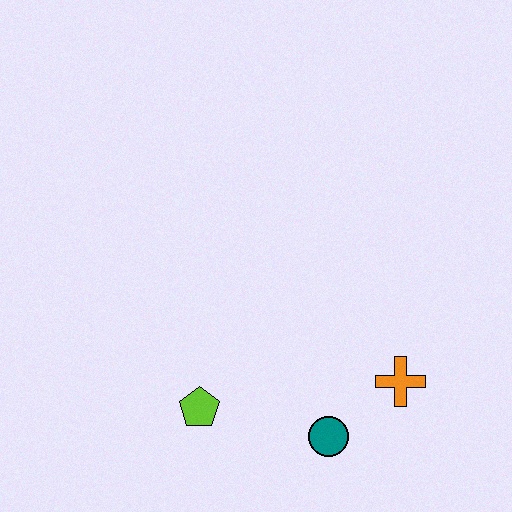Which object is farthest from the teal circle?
The lime pentagon is farthest from the teal circle.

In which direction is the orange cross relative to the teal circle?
The orange cross is to the right of the teal circle.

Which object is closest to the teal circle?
The orange cross is closest to the teal circle.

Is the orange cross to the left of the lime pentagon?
No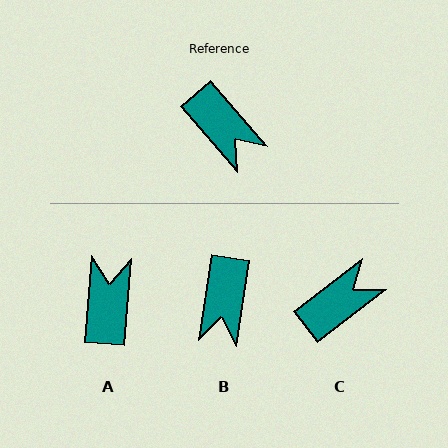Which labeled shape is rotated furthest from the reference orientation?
A, about 134 degrees away.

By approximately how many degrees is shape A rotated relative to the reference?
Approximately 134 degrees counter-clockwise.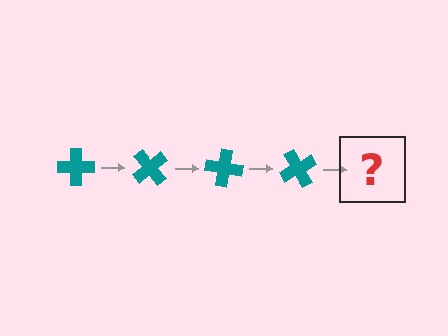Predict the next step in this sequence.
The next step is a teal cross rotated 200 degrees.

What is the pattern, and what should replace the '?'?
The pattern is that the cross rotates 50 degrees each step. The '?' should be a teal cross rotated 200 degrees.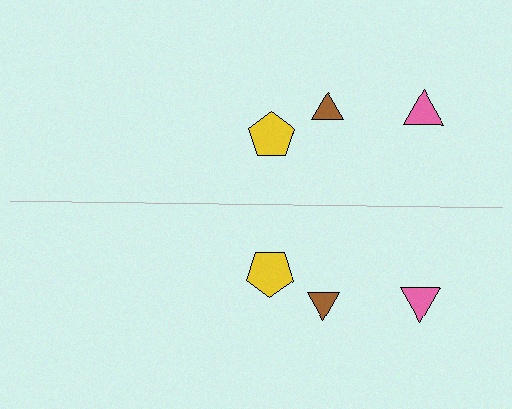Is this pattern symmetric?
Yes, this pattern has bilateral (reflection) symmetry.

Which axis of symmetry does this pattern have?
The pattern has a horizontal axis of symmetry running through the center of the image.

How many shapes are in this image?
There are 6 shapes in this image.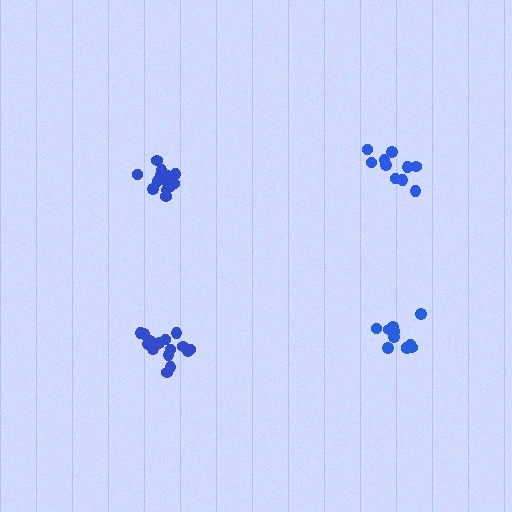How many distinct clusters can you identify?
There are 4 distinct clusters.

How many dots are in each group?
Group 1: 11 dots, Group 2: 16 dots, Group 3: 10 dots, Group 4: 13 dots (50 total).